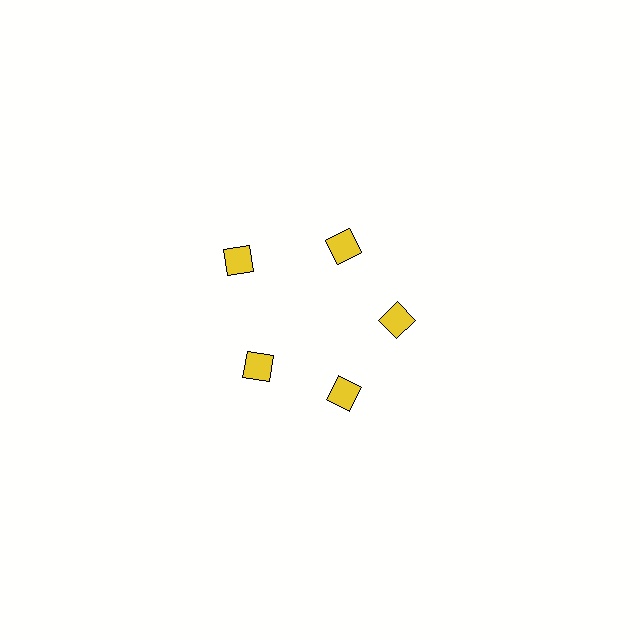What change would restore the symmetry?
The symmetry would be restored by moving it inward, back onto the ring so that all 5 squares sit at equal angles and equal distance from the center.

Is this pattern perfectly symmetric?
No. The 5 yellow squares are arranged in a ring, but one element near the 10 o'clock position is pushed outward from the center, breaking the 5-fold rotational symmetry.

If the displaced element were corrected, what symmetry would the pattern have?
It would have 5-fold rotational symmetry — the pattern would map onto itself every 72 degrees.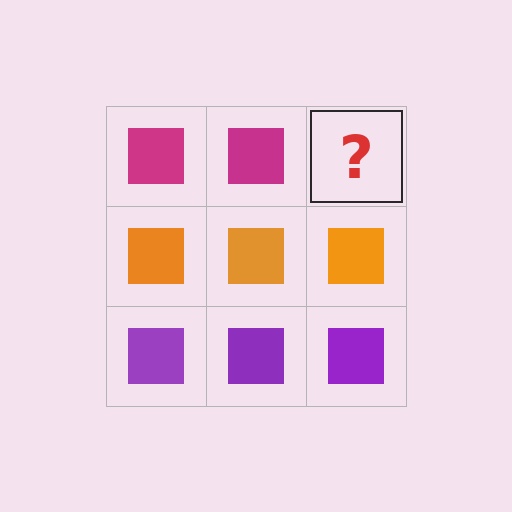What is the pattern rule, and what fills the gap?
The rule is that each row has a consistent color. The gap should be filled with a magenta square.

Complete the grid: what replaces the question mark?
The question mark should be replaced with a magenta square.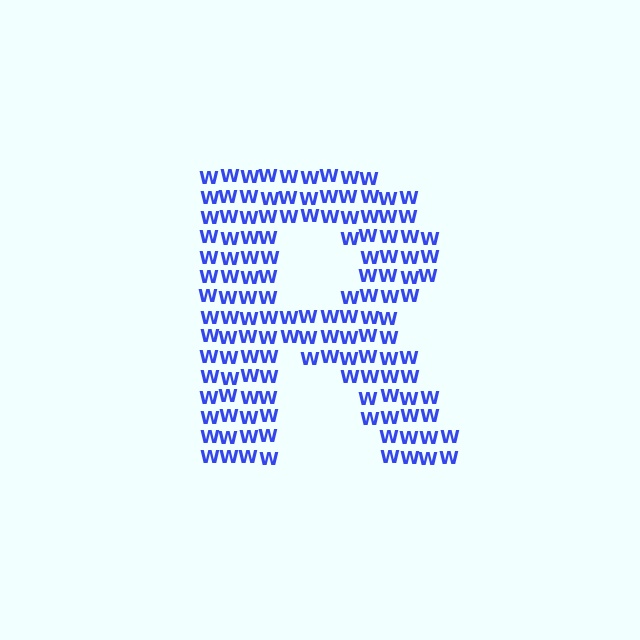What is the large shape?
The large shape is the letter R.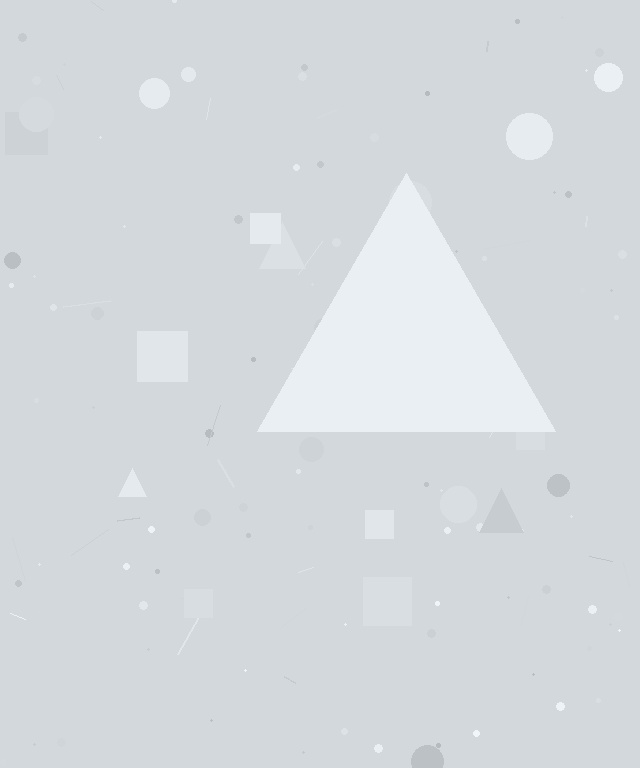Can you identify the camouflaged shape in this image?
The camouflaged shape is a triangle.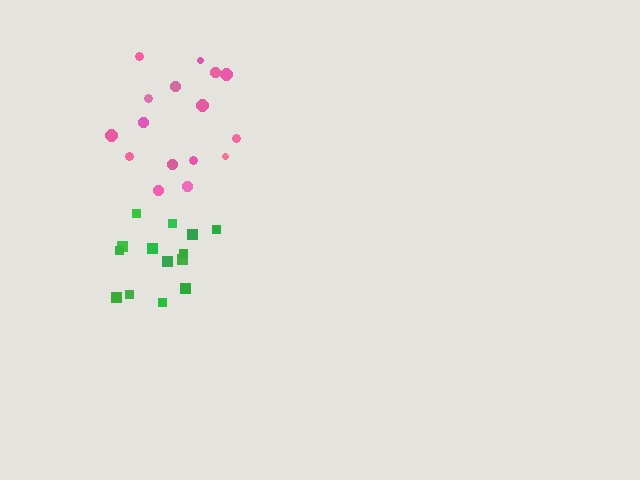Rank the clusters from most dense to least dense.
green, pink.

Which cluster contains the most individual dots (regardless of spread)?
Pink (16).